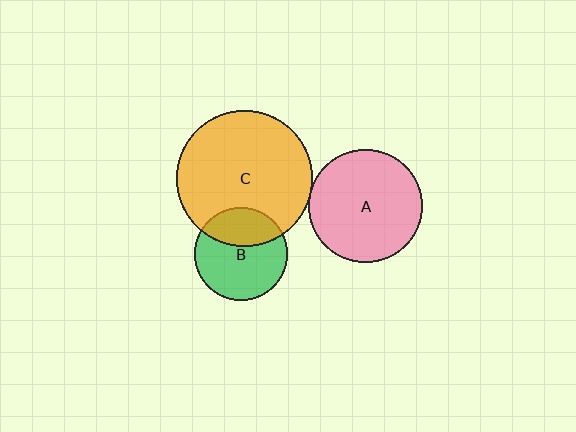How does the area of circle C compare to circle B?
Approximately 2.1 times.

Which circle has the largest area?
Circle C (orange).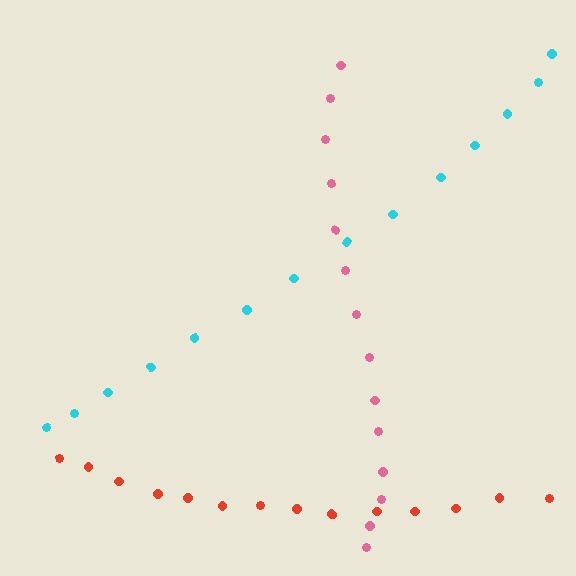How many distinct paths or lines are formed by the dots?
There are 3 distinct paths.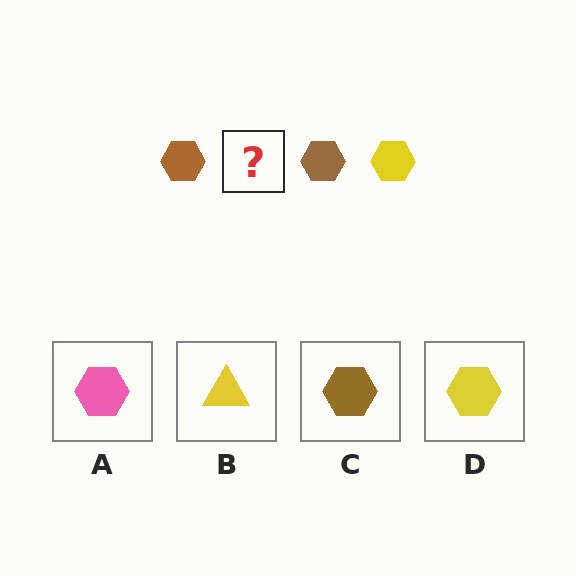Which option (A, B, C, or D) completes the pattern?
D.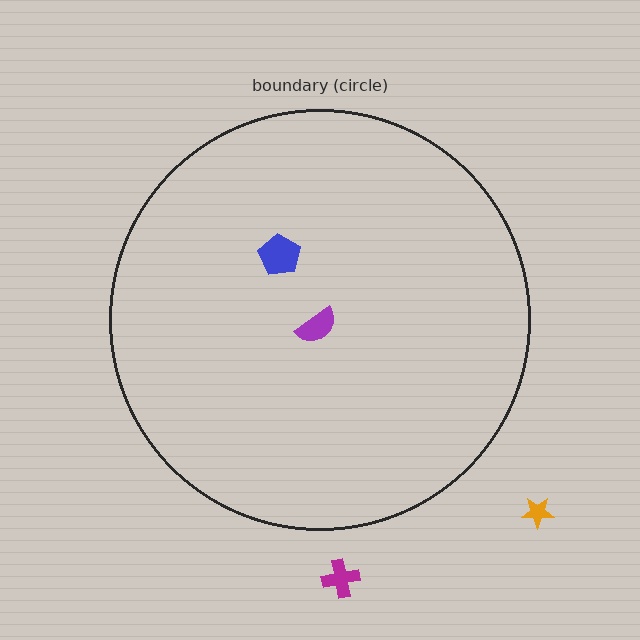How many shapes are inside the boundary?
2 inside, 2 outside.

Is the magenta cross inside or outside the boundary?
Outside.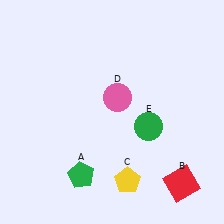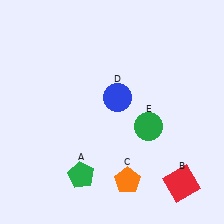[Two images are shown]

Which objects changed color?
C changed from yellow to orange. D changed from pink to blue.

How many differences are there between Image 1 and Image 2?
There are 2 differences between the two images.